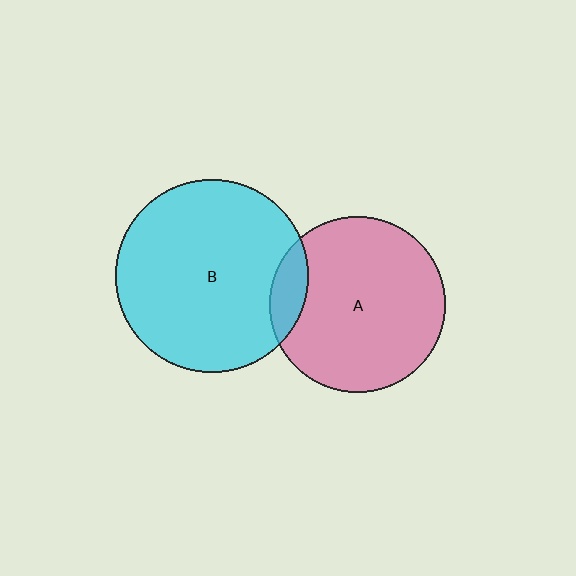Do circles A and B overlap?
Yes.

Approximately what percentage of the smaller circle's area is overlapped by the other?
Approximately 10%.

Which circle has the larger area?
Circle B (cyan).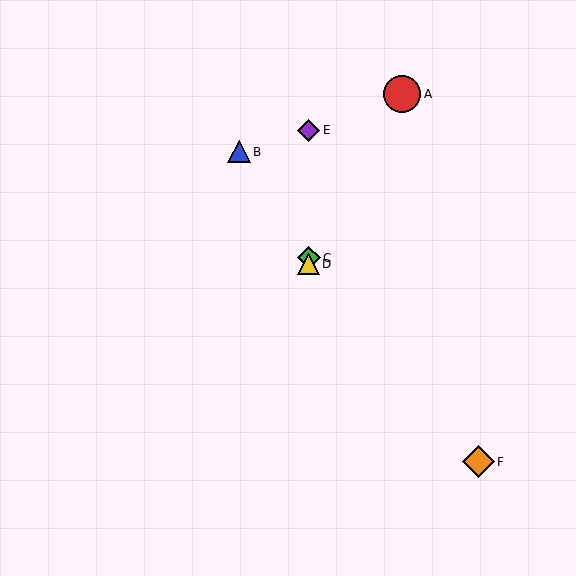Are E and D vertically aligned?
Yes, both are at x≈309.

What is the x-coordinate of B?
Object B is at x≈239.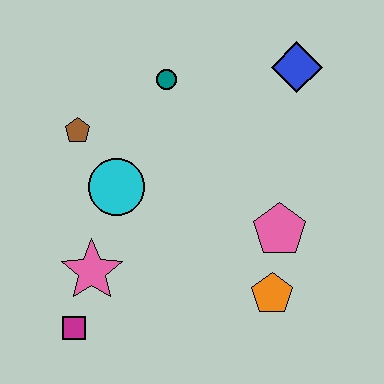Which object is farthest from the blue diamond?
The magenta square is farthest from the blue diamond.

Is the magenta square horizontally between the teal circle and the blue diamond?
No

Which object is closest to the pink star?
The magenta square is closest to the pink star.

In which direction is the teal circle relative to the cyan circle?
The teal circle is above the cyan circle.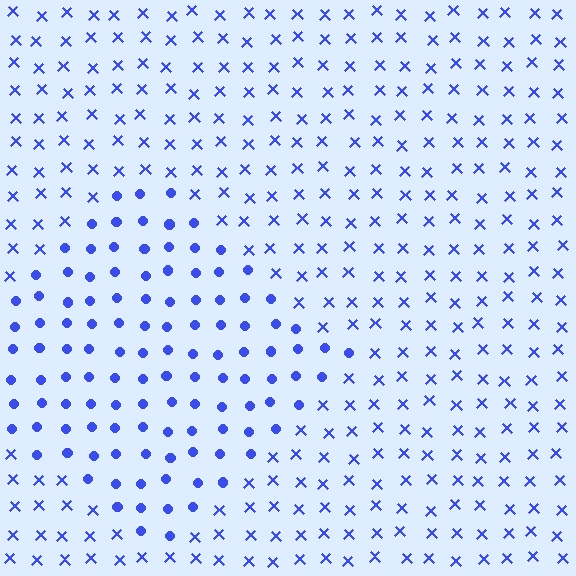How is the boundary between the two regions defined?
The boundary is defined by a change in element shape: circles inside vs. X marks outside. All elements share the same color and spacing.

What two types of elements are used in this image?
The image uses circles inside the diamond region and X marks outside it.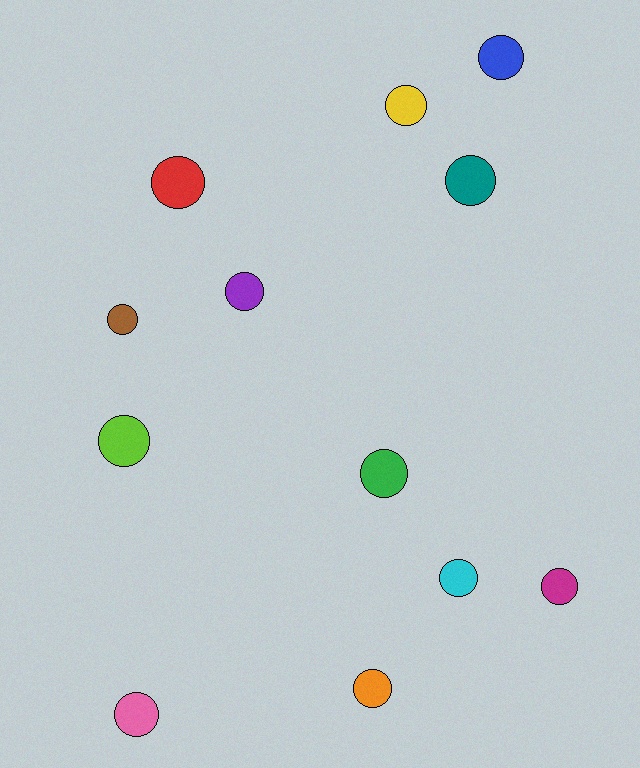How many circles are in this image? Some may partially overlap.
There are 12 circles.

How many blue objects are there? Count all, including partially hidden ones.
There is 1 blue object.